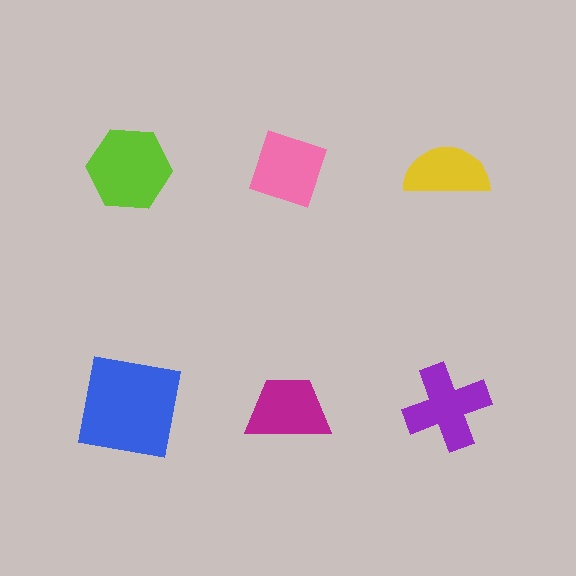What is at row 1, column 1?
A lime hexagon.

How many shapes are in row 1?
3 shapes.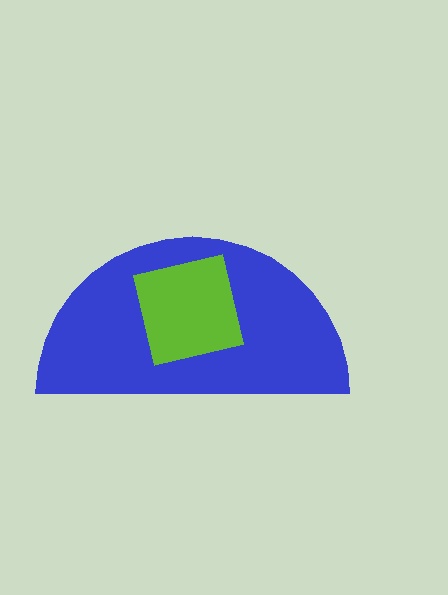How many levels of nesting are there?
2.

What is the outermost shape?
The blue semicircle.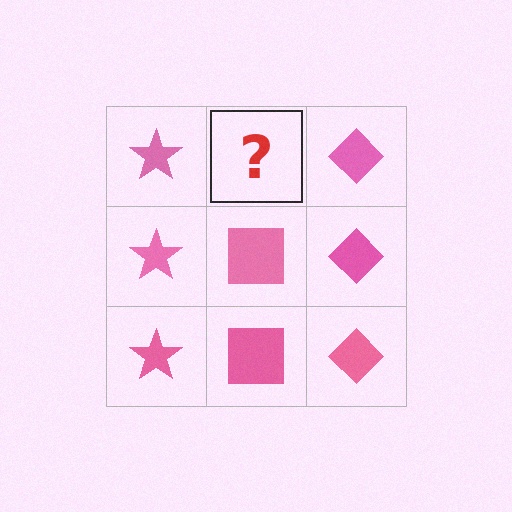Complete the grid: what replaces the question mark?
The question mark should be replaced with a pink square.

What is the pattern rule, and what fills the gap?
The rule is that each column has a consistent shape. The gap should be filled with a pink square.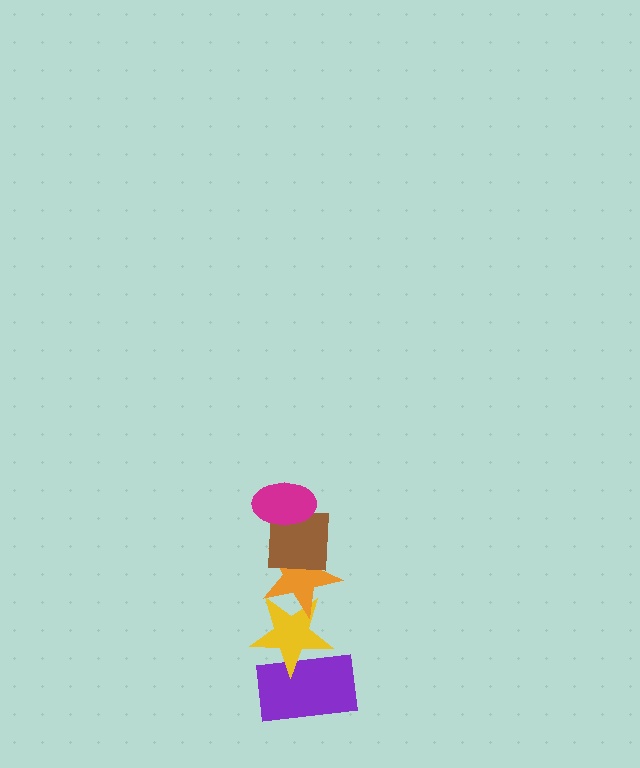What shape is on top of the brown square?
The magenta ellipse is on top of the brown square.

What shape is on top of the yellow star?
The orange star is on top of the yellow star.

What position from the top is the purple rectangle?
The purple rectangle is 5th from the top.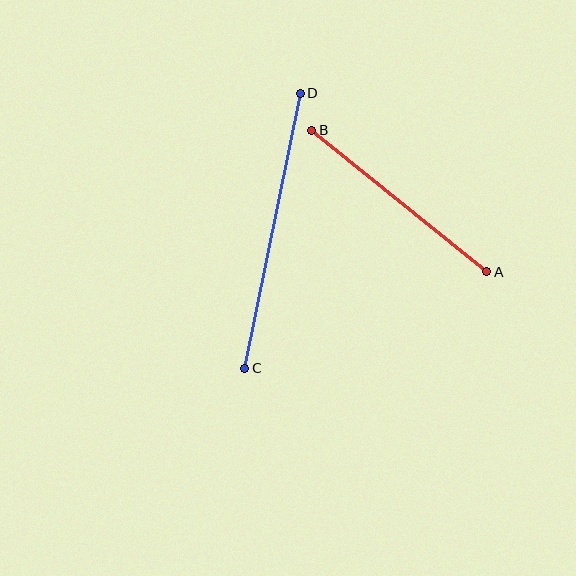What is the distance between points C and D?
The distance is approximately 281 pixels.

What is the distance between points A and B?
The distance is approximately 225 pixels.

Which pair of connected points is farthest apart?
Points C and D are farthest apart.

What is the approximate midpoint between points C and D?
The midpoint is at approximately (272, 231) pixels.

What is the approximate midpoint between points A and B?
The midpoint is at approximately (399, 201) pixels.